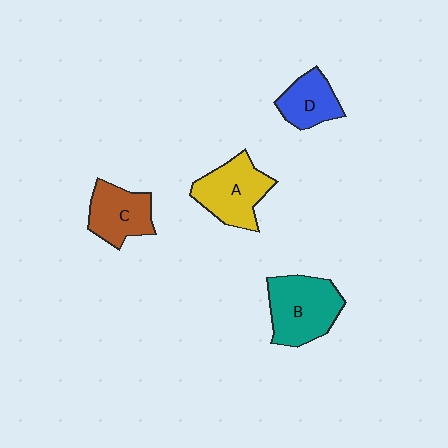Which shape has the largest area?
Shape B (teal).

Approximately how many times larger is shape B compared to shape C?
Approximately 1.4 times.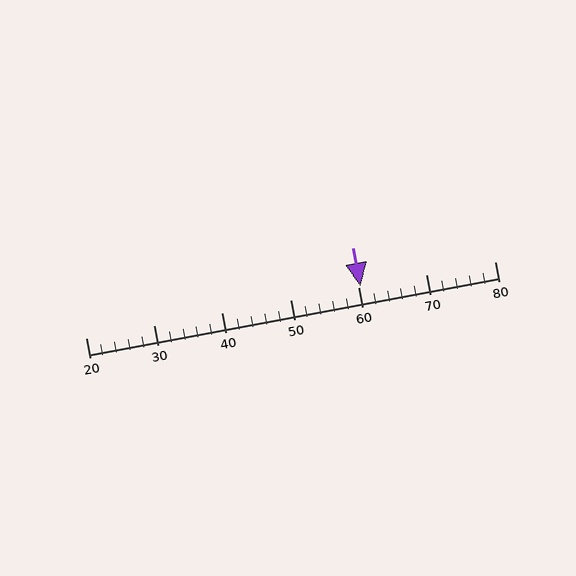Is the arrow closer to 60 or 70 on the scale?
The arrow is closer to 60.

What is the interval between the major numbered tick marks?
The major tick marks are spaced 10 units apart.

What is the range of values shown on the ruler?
The ruler shows values from 20 to 80.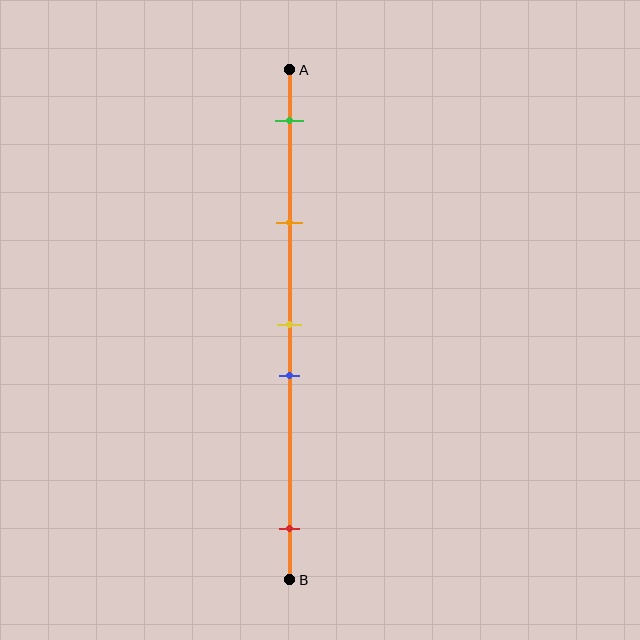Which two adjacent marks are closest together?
The yellow and blue marks are the closest adjacent pair.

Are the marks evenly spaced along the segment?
No, the marks are not evenly spaced.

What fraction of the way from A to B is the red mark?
The red mark is approximately 90% (0.9) of the way from A to B.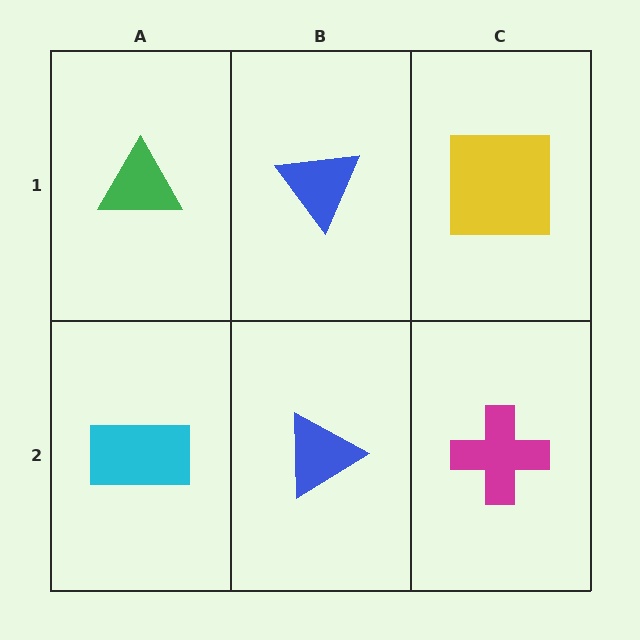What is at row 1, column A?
A green triangle.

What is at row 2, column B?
A blue triangle.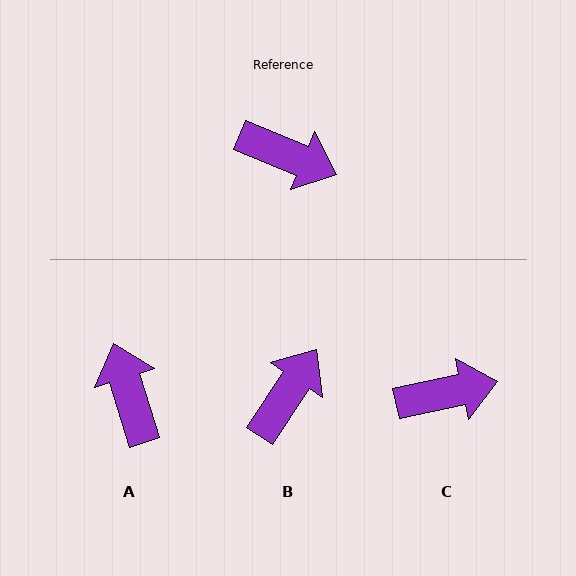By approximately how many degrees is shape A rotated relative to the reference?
Approximately 129 degrees counter-clockwise.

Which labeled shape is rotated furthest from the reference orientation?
A, about 129 degrees away.